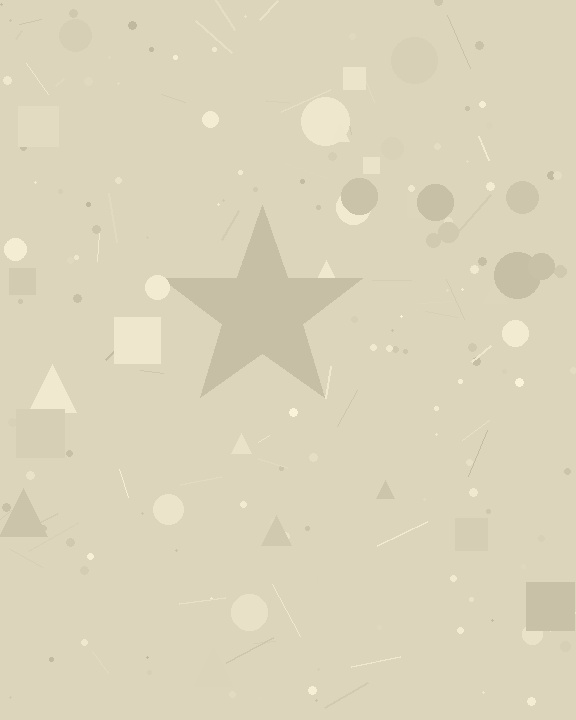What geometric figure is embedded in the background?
A star is embedded in the background.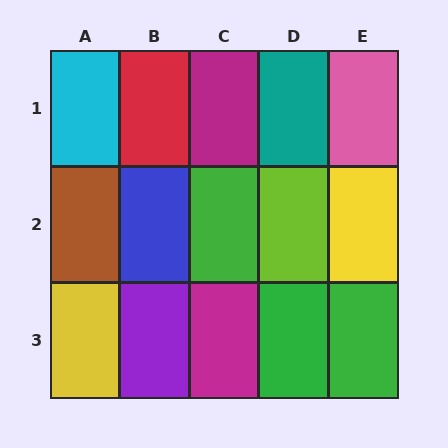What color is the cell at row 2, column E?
Yellow.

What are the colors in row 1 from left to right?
Cyan, red, magenta, teal, pink.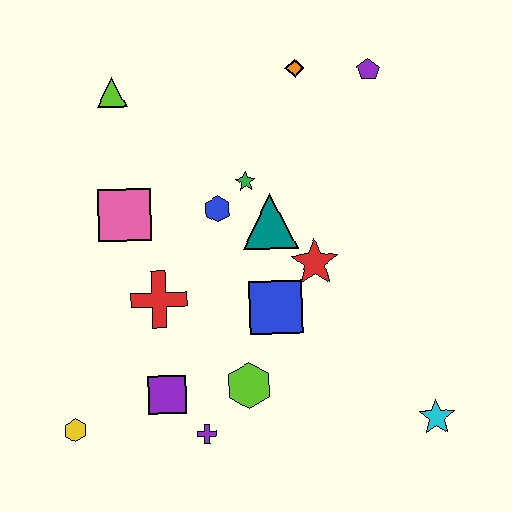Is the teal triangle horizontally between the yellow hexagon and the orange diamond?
Yes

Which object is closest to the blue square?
The red star is closest to the blue square.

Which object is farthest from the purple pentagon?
The yellow hexagon is farthest from the purple pentagon.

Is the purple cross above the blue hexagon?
No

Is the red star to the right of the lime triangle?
Yes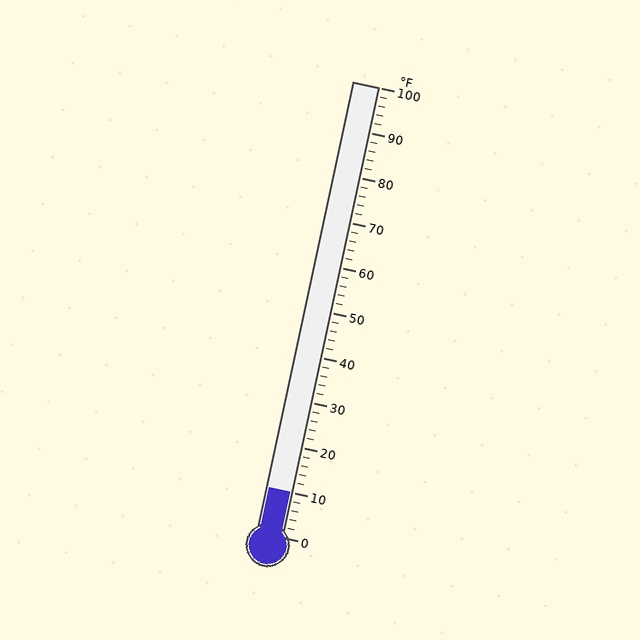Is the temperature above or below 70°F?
The temperature is below 70°F.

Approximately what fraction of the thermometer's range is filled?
The thermometer is filled to approximately 10% of its range.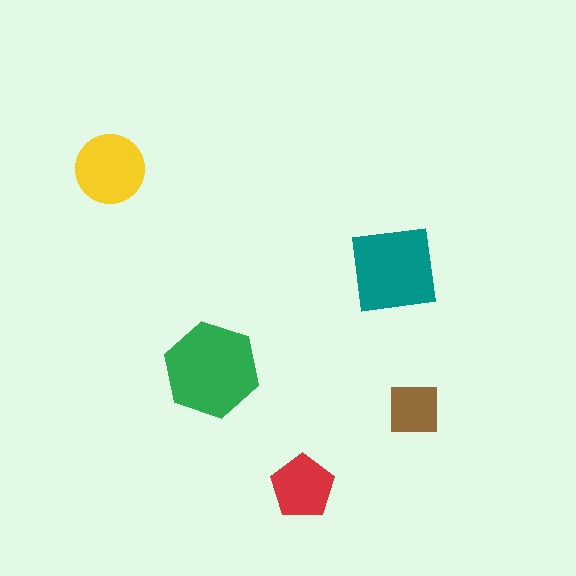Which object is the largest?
The green hexagon.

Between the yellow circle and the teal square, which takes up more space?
The teal square.